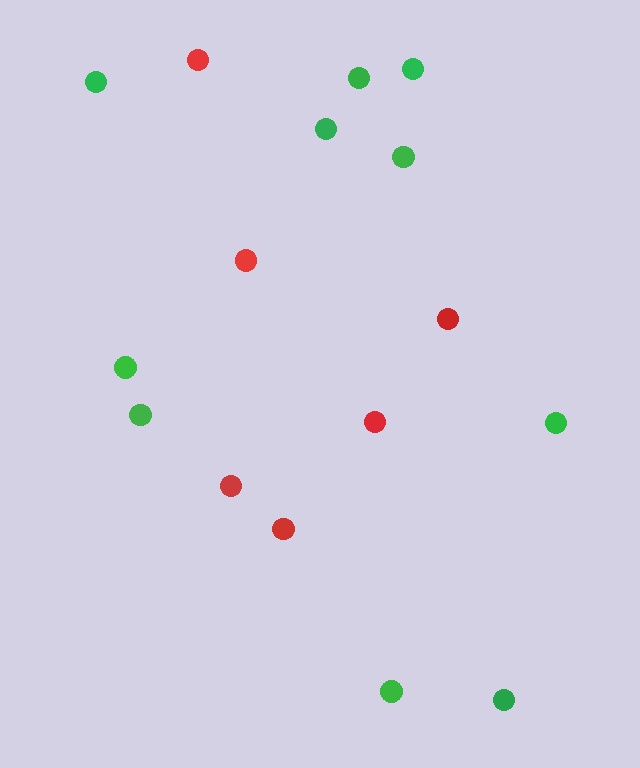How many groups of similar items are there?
There are 2 groups: one group of red circles (6) and one group of green circles (10).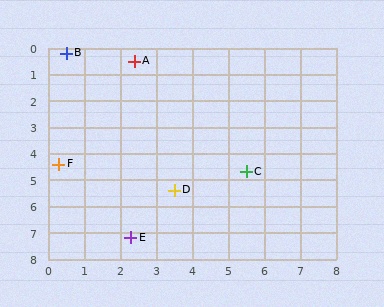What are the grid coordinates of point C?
Point C is at approximately (5.5, 4.7).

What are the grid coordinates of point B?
Point B is at approximately (0.5, 0.2).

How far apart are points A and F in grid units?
Points A and F are about 4.4 grid units apart.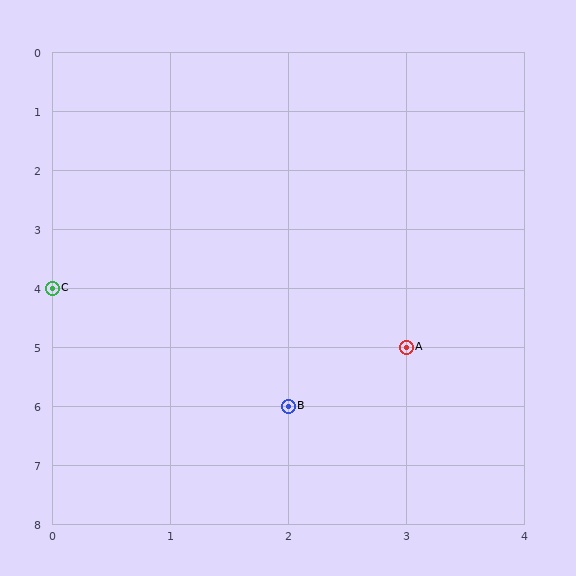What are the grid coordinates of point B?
Point B is at grid coordinates (2, 6).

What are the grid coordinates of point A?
Point A is at grid coordinates (3, 5).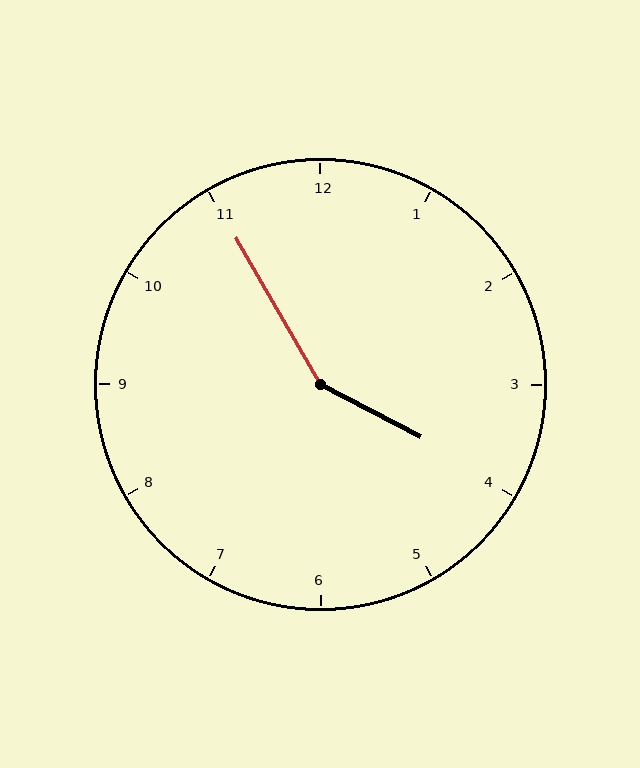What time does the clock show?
3:55.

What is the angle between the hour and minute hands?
Approximately 148 degrees.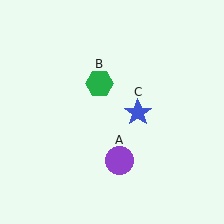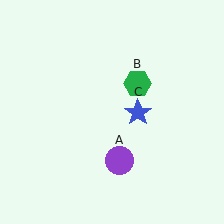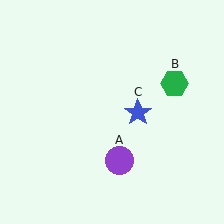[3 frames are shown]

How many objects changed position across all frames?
1 object changed position: green hexagon (object B).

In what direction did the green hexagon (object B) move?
The green hexagon (object B) moved right.